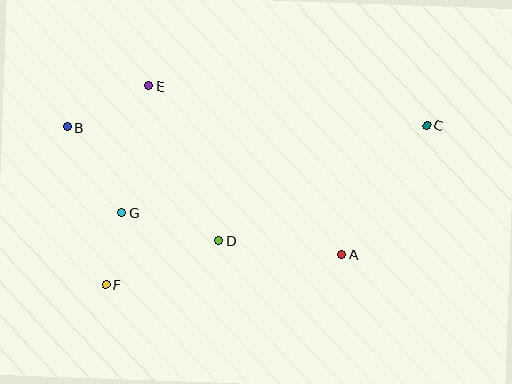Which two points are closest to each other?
Points F and G are closest to each other.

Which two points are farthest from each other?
Points B and C are farthest from each other.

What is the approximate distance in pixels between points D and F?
The distance between D and F is approximately 122 pixels.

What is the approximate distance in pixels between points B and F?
The distance between B and F is approximately 162 pixels.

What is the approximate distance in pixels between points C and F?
The distance between C and F is approximately 358 pixels.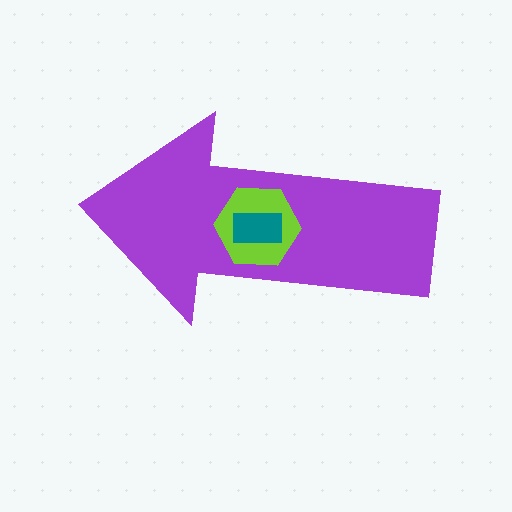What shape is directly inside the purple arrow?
The lime hexagon.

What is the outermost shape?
The purple arrow.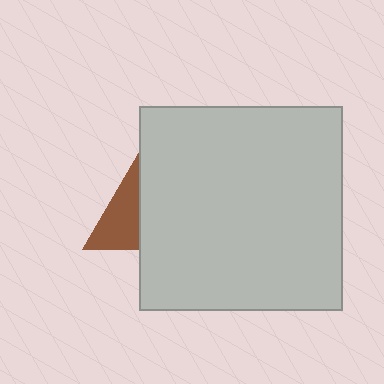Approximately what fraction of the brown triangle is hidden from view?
Roughly 62% of the brown triangle is hidden behind the light gray square.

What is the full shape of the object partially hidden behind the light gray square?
The partially hidden object is a brown triangle.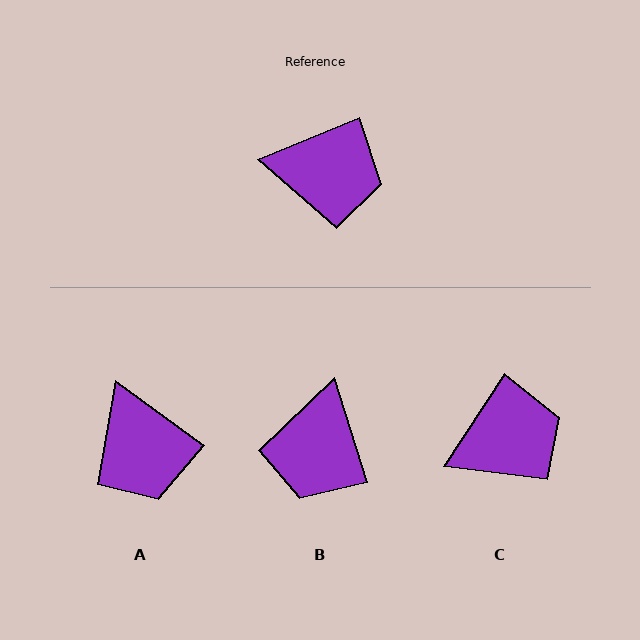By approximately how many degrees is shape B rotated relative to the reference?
Approximately 95 degrees clockwise.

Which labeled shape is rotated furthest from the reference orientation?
B, about 95 degrees away.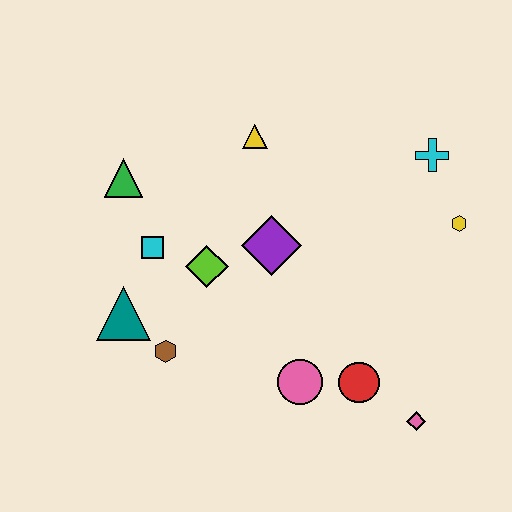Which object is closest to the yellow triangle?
The purple diamond is closest to the yellow triangle.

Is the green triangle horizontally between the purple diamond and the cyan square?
No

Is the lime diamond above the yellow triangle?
No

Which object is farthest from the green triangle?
The pink diamond is farthest from the green triangle.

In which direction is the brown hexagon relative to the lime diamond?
The brown hexagon is below the lime diamond.